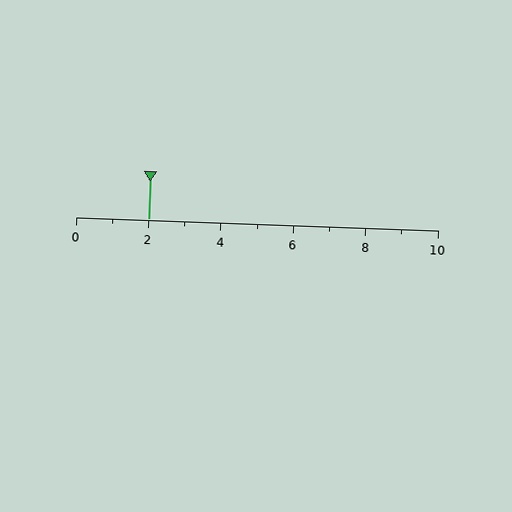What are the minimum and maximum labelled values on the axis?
The axis runs from 0 to 10.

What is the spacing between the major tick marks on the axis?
The major ticks are spaced 2 apart.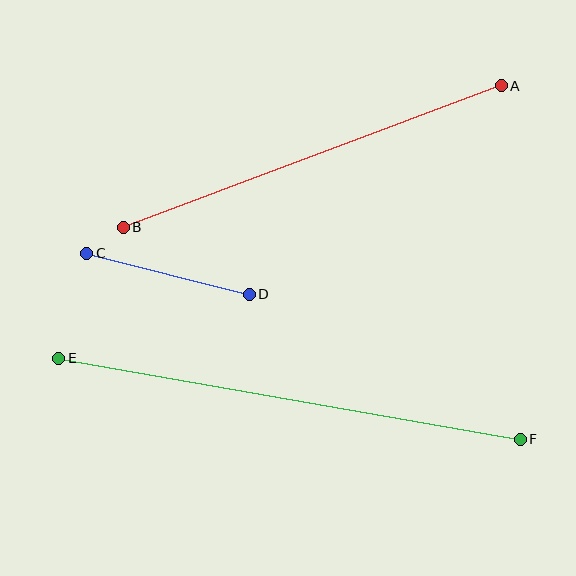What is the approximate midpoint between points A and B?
The midpoint is at approximately (312, 156) pixels.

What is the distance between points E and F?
The distance is approximately 468 pixels.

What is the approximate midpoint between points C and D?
The midpoint is at approximately (168, 274) pixels.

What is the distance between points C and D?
The distance is approximately 168 pixels.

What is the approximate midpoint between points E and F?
The midpoint is at approximately (289, 399) pixels.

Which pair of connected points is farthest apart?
Points E and F are farthest apart.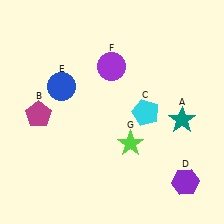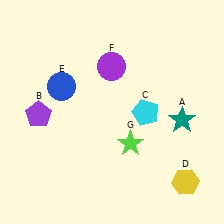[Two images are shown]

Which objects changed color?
B changed from magenta to purple. D changed from purple to yellow.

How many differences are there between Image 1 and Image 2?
There are 2 differences between the two images.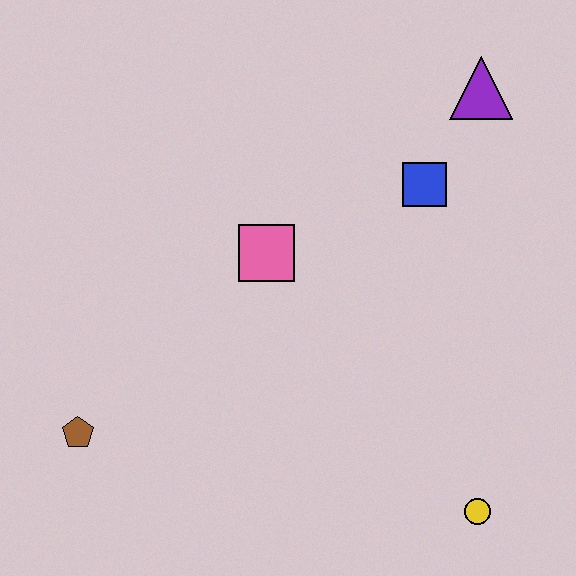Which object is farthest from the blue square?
The brown pentagon is farthest from the blue square.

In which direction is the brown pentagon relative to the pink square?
The brown pentagon is to the left of the pink square.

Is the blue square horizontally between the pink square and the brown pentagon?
No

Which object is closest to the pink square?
The blue square is closest to the pink square.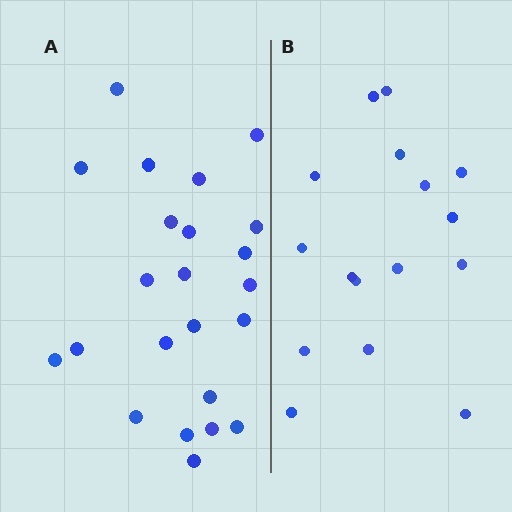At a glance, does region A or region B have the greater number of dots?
Region A (the left region) has more dots.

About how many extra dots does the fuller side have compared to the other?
Region A has roughly 8 or so more dots than region B.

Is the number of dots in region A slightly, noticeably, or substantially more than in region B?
Region A has noticeably more, but not dramatically so. The ratio is roughly 1.4 to 1.